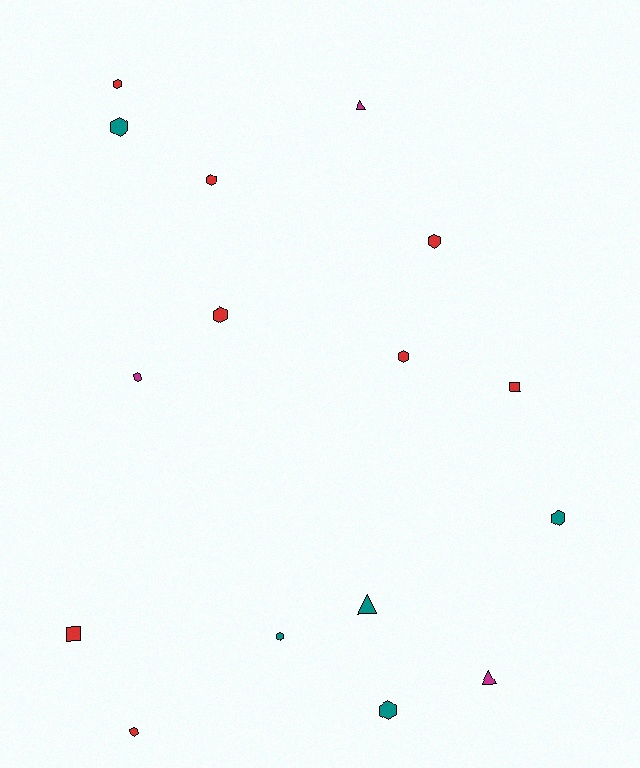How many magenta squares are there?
There are no magenta squares.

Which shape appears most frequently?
Hexagon, with 11 objects.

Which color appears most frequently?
Red, with 8 objects.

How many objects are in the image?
There are 16 objects.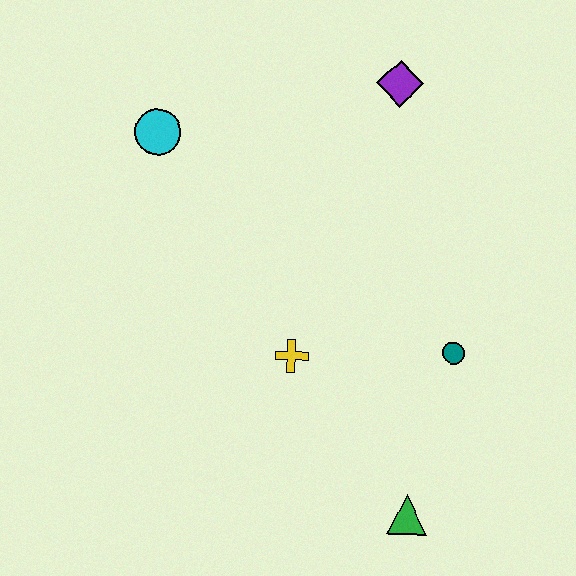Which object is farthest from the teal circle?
The cyan circle is farthest from the teal circle.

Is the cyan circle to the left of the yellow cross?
Yes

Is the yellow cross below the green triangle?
No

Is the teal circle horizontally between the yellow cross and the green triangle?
No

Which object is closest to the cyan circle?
The purple diamond is closest to the cyan circle.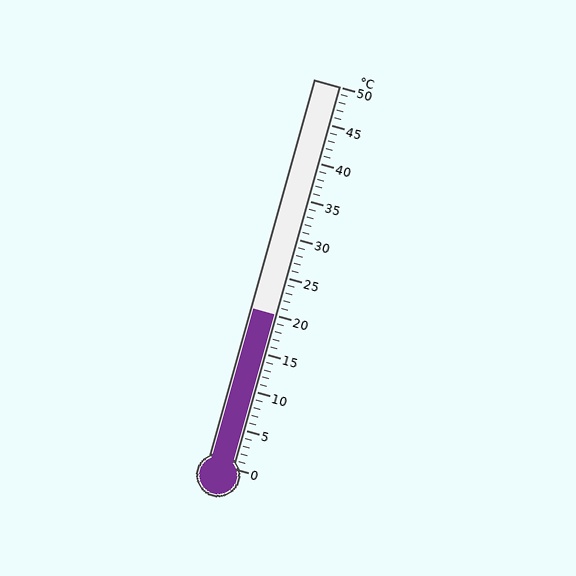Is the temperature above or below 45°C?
The temperature is below 45°C.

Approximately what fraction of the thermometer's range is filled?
The thermometer is filled to approximately 40% of its range.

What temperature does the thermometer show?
The thermometer shows approximately 20°C.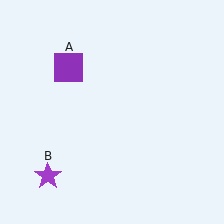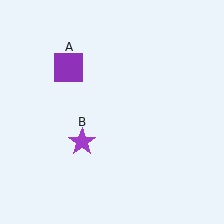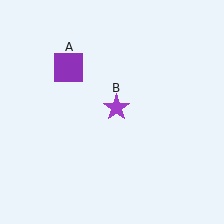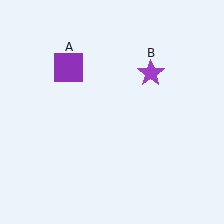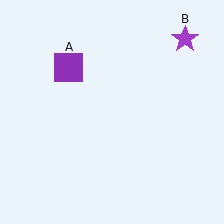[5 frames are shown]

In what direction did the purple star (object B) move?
The purple star (object B) moved up and to the right.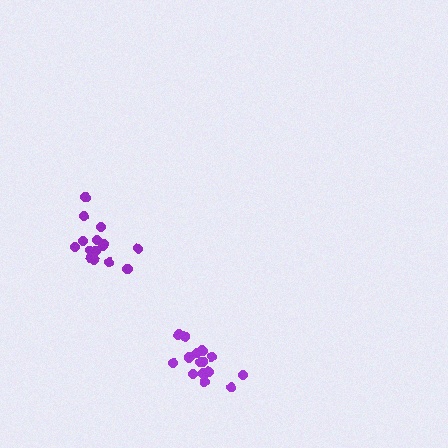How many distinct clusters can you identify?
There are 2 distinct clusters.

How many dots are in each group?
Group 1: 17 dots, Group 2: 15 dots (32 total).